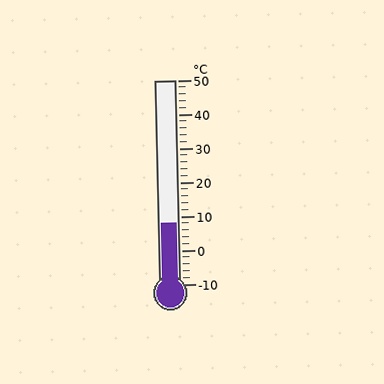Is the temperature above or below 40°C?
The temperature is below 40°C.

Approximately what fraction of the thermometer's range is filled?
The thermometer is filled to approximately 30% of its range.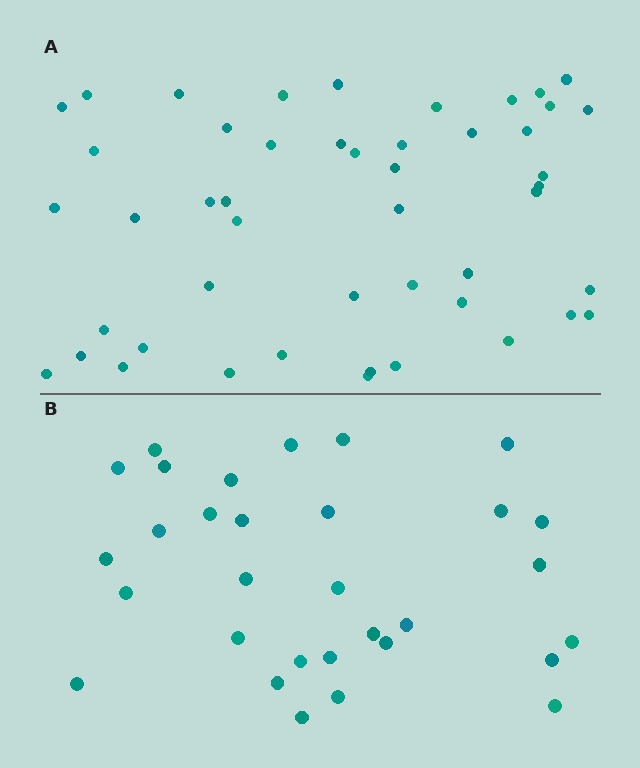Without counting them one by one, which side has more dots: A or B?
Region A (the top region) has more dots.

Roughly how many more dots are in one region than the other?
Region A has approximately 15 more dots than region B.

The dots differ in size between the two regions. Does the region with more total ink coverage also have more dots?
No. Region B has more total ink coverage because its dots are larger, but region A actually contains more individual dots. Total area can be misleading — the number of items is what matters here.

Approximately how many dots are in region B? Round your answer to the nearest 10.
About 30 dots. (The exact count is 31, which rounds to 30.)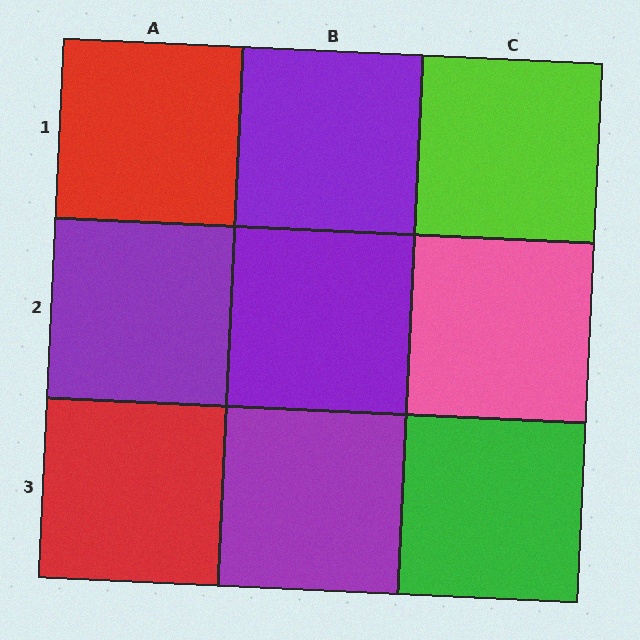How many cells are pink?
1 cell is pink.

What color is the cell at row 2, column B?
Purple.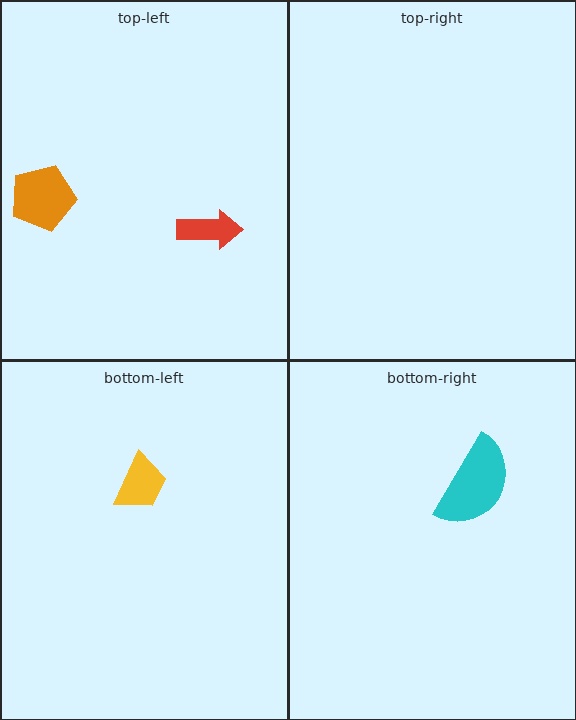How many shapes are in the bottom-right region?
1.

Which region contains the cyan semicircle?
The bottom-right region.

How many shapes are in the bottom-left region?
1.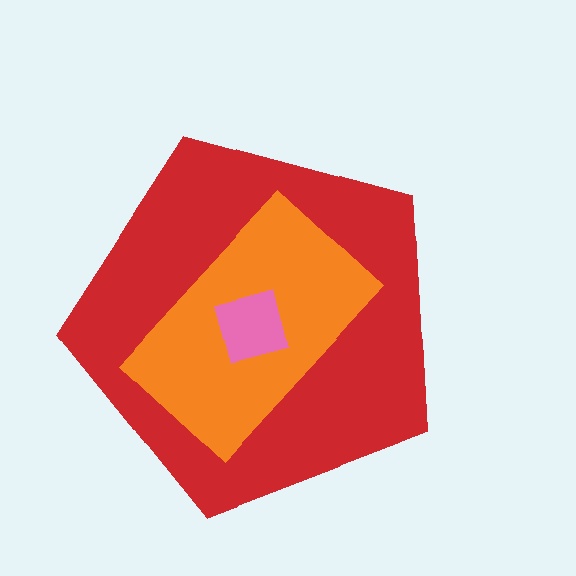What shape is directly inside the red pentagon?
The orange rectangle.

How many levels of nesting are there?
3.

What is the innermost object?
The pink square.